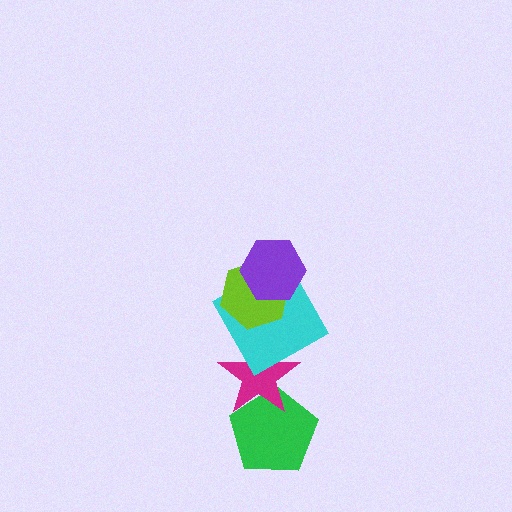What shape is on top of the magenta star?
The cyan square is on top of the magenta star.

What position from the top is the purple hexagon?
The purple hexagon is 1st from the top.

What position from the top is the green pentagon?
The green pentagon is 5th from the top.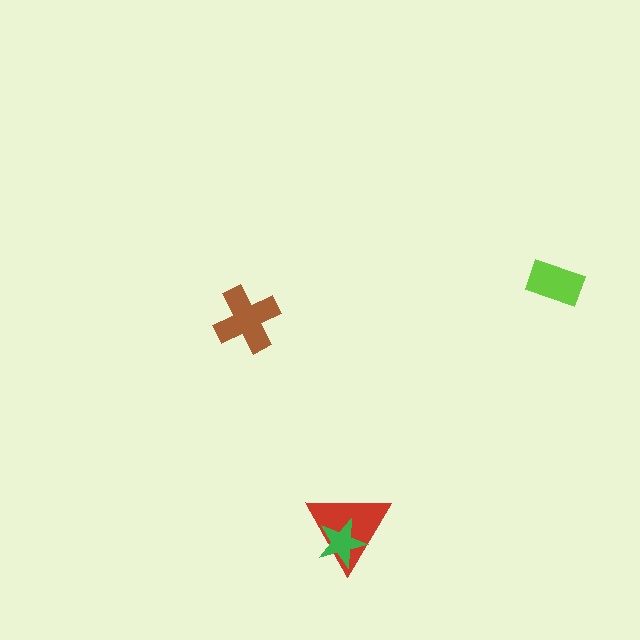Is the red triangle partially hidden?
Yes, it is partially covered by another shape.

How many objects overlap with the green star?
1 object overlaps with the green star.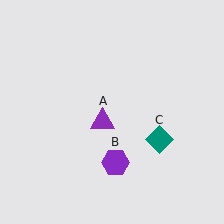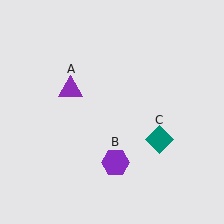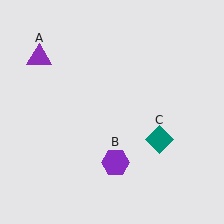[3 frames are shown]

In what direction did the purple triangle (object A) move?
The purple triangle (object A) moved up and to the left.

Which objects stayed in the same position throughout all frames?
Purple hexagon (object B) and teal diamond (object C) remained stationary.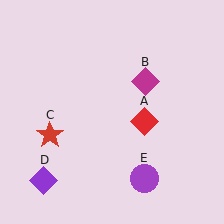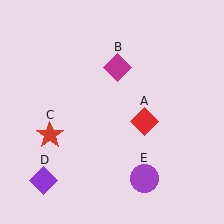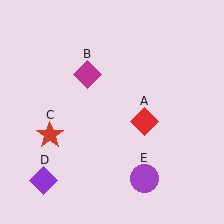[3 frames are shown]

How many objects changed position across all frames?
1 object changed position: magenta diamond (object B).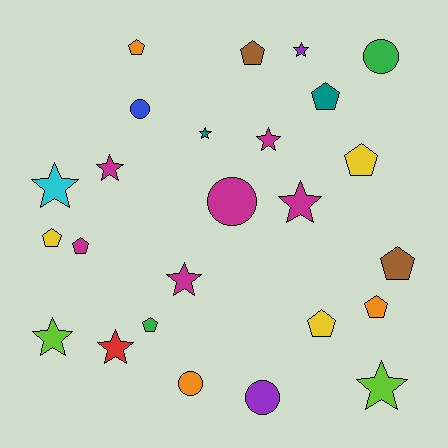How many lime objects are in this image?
There are 2 lime objects.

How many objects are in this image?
There are 25 objects.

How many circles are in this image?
There are 5 circles.